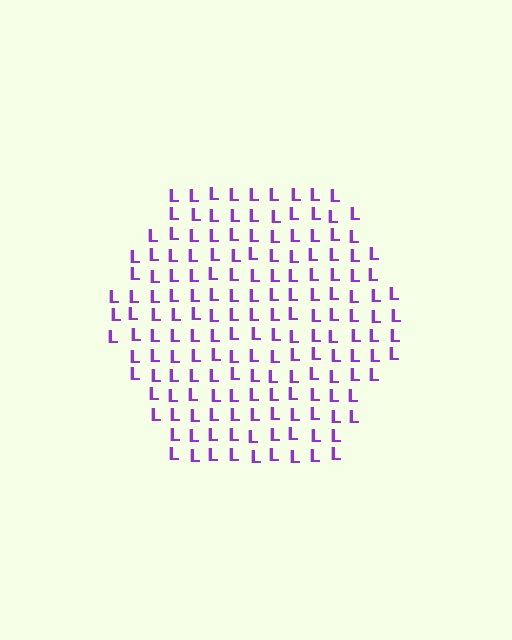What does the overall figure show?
The overall figure shows a hexagon.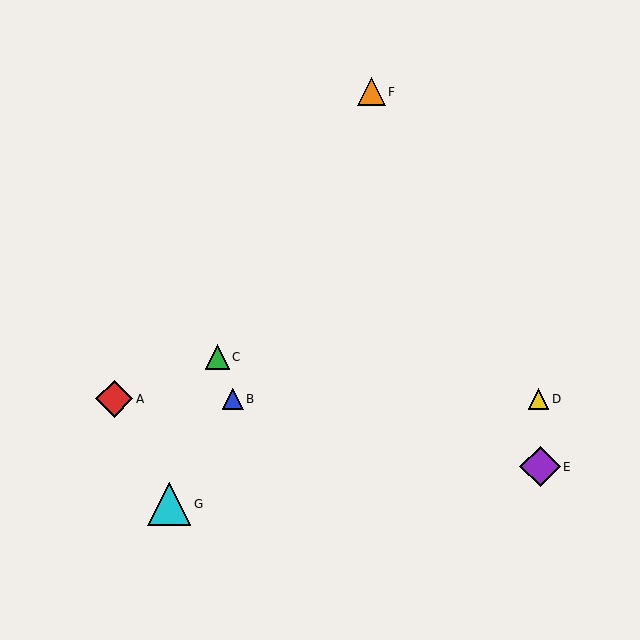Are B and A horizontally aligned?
Yes, both are at y≈399.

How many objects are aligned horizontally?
3 objects (A, B, D) are aligned horizontally.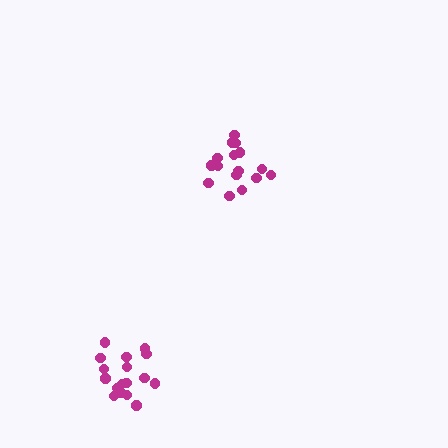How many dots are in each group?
Group 1: 16 dots, Group 2: 17 dots (33 total).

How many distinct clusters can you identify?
There are 2 distinct clusters.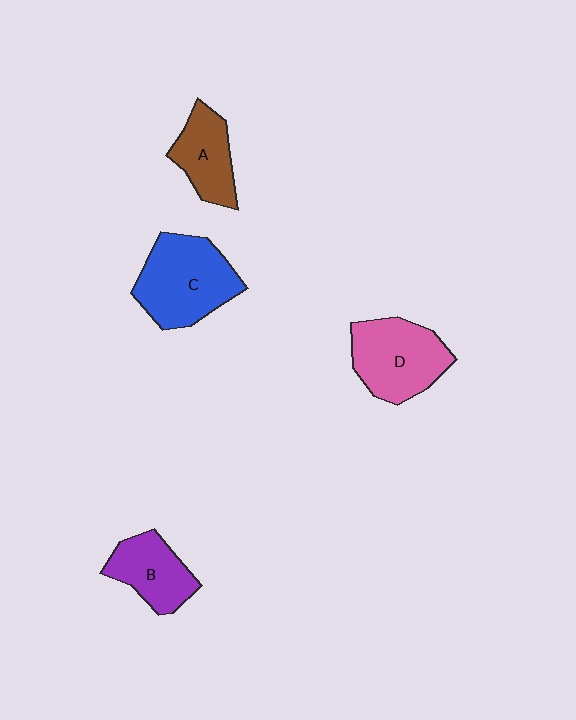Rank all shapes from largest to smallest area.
From largest to smallest: C (blue), D (pink), B (purple), A (brown).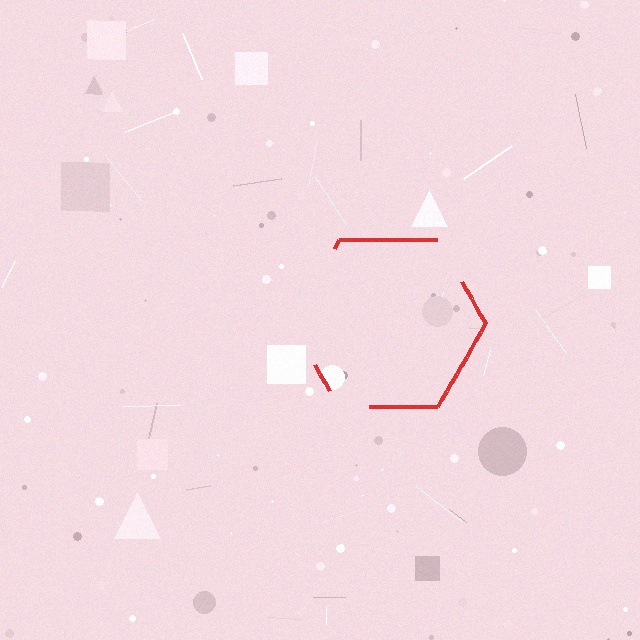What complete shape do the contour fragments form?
The contour fragments form a hexagon.